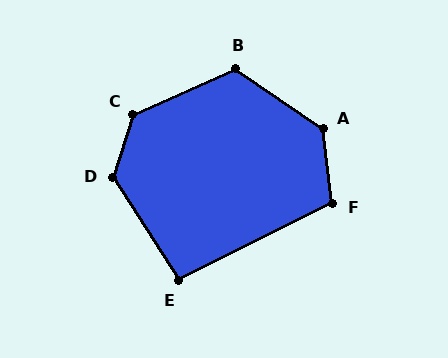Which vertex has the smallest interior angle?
E, at approximately 96 degrees.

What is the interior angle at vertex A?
Approximately 132 degrees (obtuse).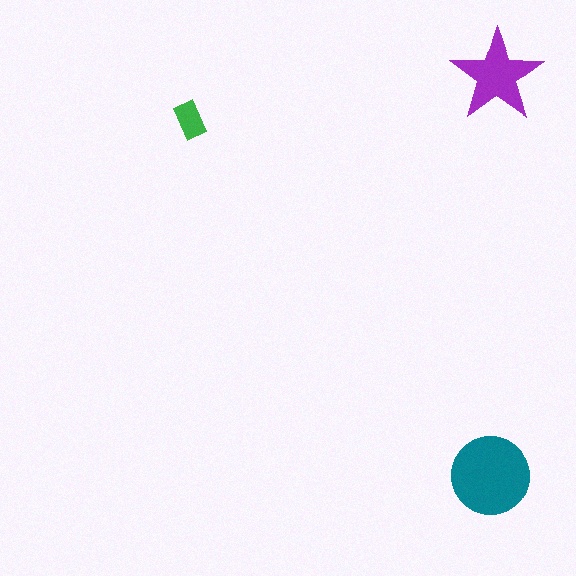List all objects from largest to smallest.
The teal circle, the purple star, the green rectangle.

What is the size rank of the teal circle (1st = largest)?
1st.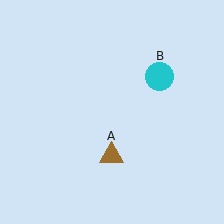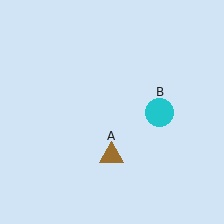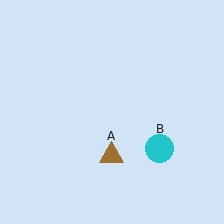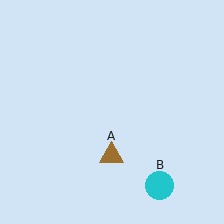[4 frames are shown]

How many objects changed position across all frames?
1 object changed position: cyan circle (object B).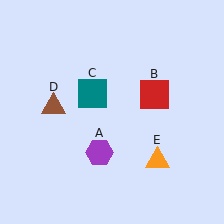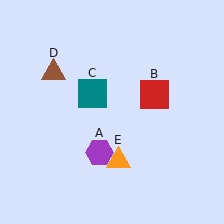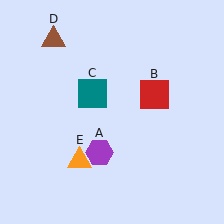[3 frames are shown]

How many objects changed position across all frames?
2 objects changed position: brown triangle (object D), orange triangle (object E).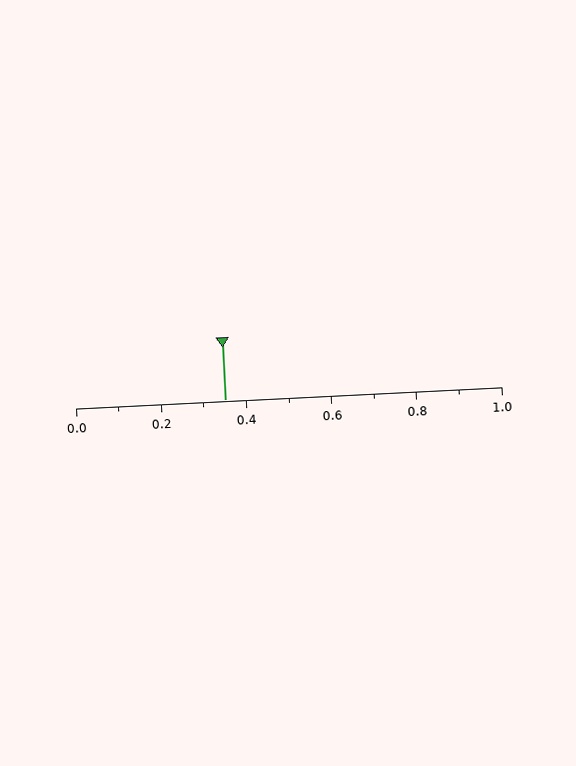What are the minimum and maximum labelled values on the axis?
The axis runs from 0.0 to 1.0.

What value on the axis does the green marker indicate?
The marker indicates approximately 0.35.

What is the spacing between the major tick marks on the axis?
The major ticks are spaced 0.2 apart.